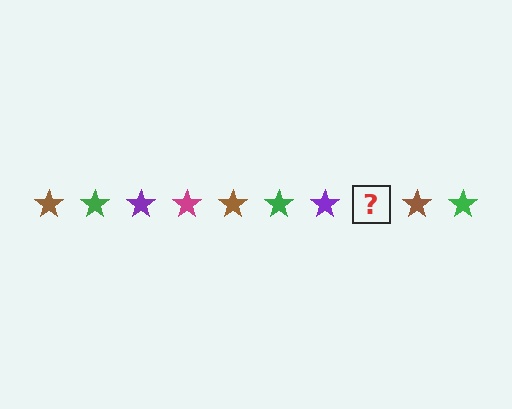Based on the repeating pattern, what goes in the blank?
The blank should be a magenta star.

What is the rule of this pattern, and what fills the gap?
The rule is that the pattern cycles through brown, green, purple, magenta stars. The gap should be filled with a magenta star.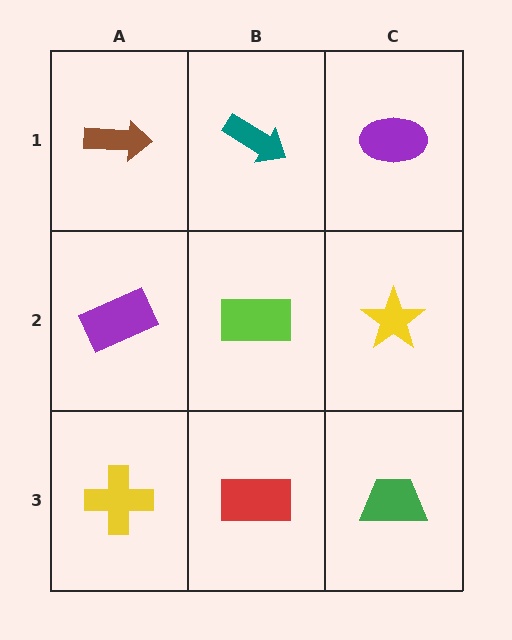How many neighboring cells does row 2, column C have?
3.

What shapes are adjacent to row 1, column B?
A lime rectangle (row 2, column B), a brown arrow (row 1, column A), a purple ellipse (row 1, column C).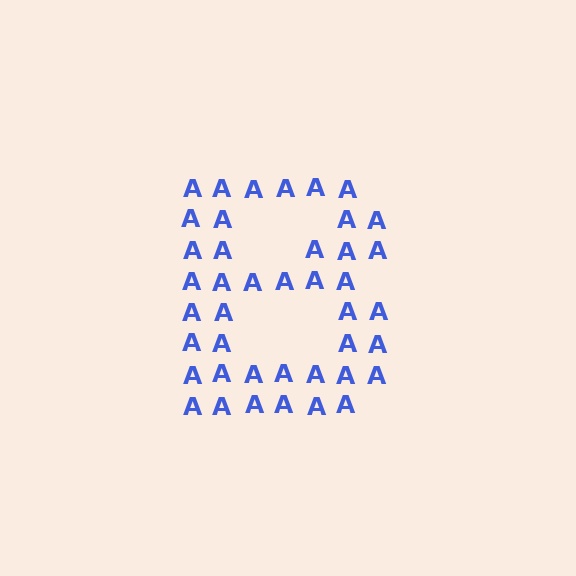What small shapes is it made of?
It is made of small letter A's.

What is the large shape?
The large shape is the letter B.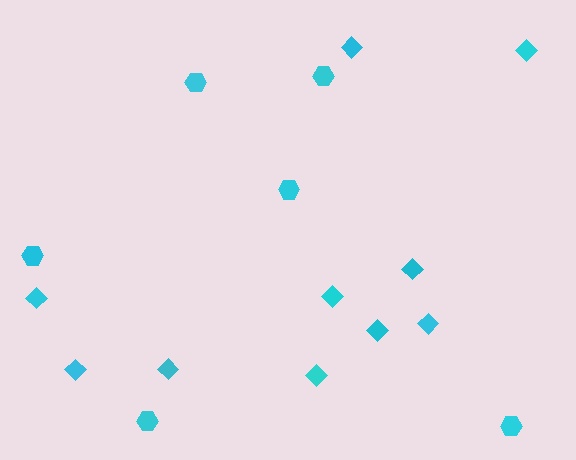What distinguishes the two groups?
There are 2 groups: one group of diamonds (10) and one group of hexagons (6).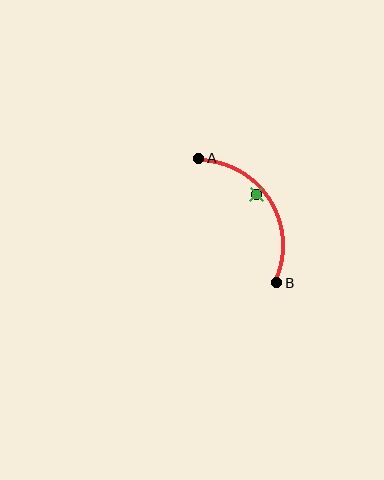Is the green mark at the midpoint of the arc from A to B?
No — the green mark does not lie on the arc at all. It sits slightly inside the curve.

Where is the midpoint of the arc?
The arc midpoint is the point on the curve farthest from the straight line joining A and B. It sits to the right of that line.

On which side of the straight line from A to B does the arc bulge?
The arc bulges to the right of the straight line connecting A and B.